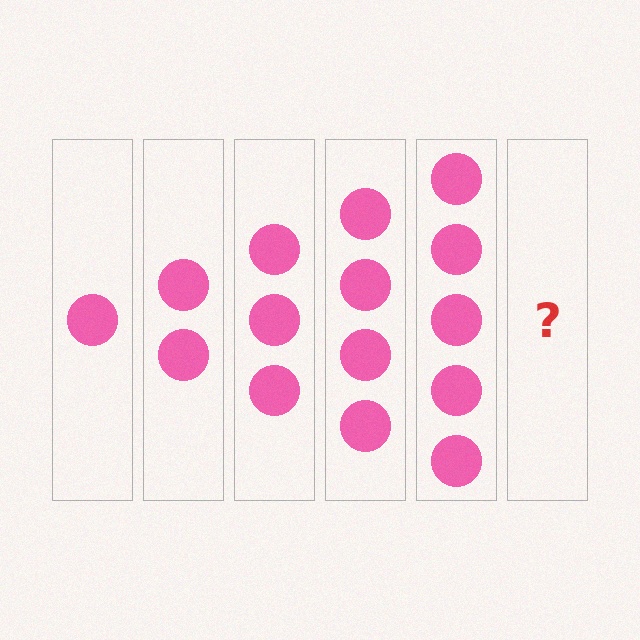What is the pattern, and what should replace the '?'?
The pattern is that each step adds one more circle. The '?' should be 6 circles.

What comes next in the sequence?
The next element should be 6 circles.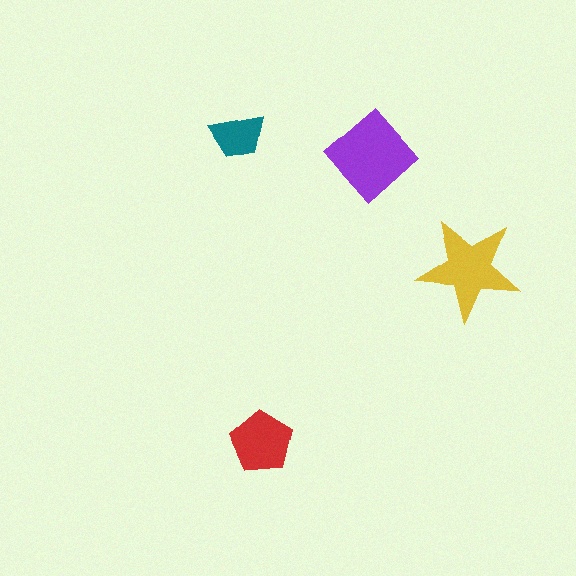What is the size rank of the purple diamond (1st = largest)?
1st.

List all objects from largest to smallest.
The purple diamond, the yellow star, the red pentagon, the teal trapezoid.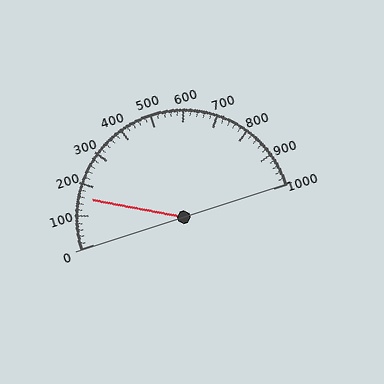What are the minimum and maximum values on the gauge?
The gauge ranges from 0 to 1000.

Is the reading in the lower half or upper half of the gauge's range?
The reading is in the lower half of the range (0 to 1000).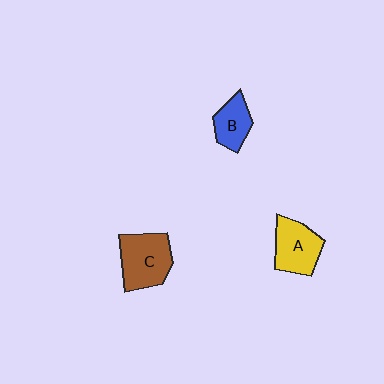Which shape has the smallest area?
Shape B (blue).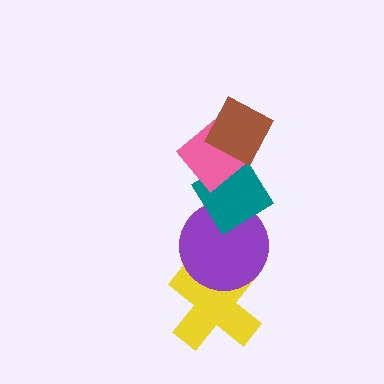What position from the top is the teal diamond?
The teal diamond is 3rd from the top.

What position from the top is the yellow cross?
The yellow cross is 5th from the top.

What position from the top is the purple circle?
The purple circle is 4th from the top.